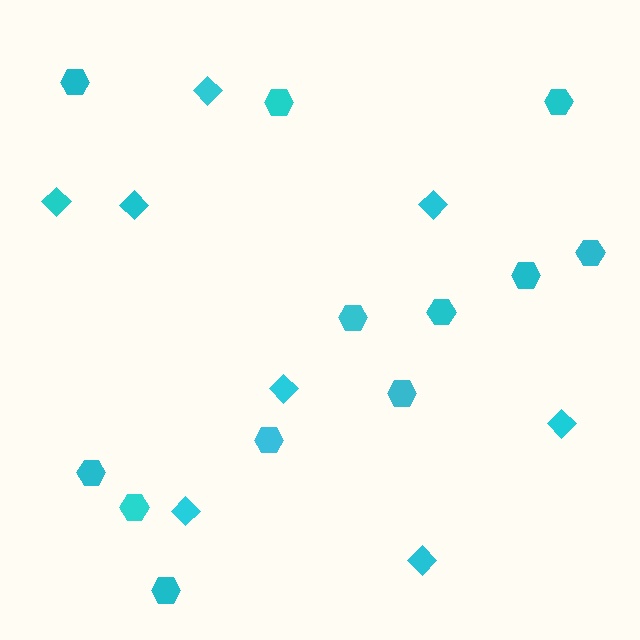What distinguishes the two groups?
There are 2 groups: one group of diamonds (8) and one group of hexagons (12).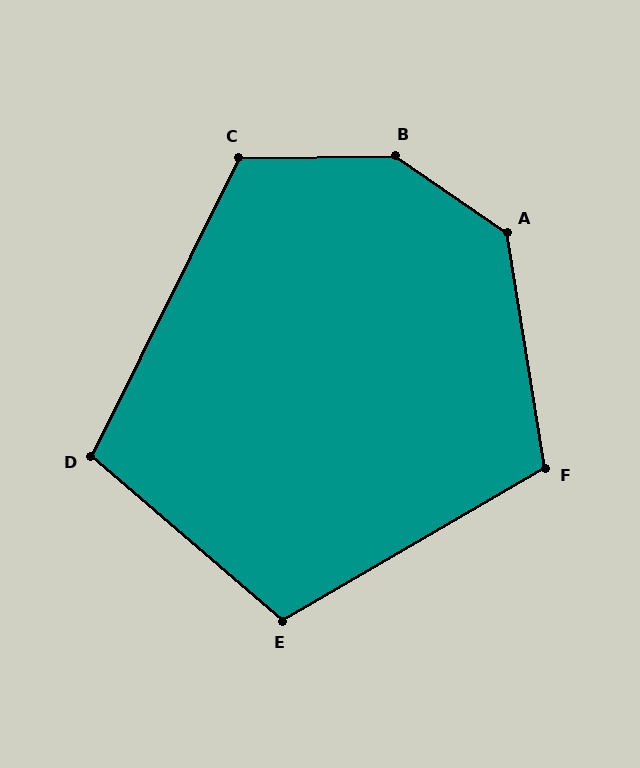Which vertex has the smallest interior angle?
D, at approximately 104 degrees.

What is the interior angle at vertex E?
Approximately 109 degrees (obtuse).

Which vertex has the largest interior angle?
B, at approximately 145 degrees.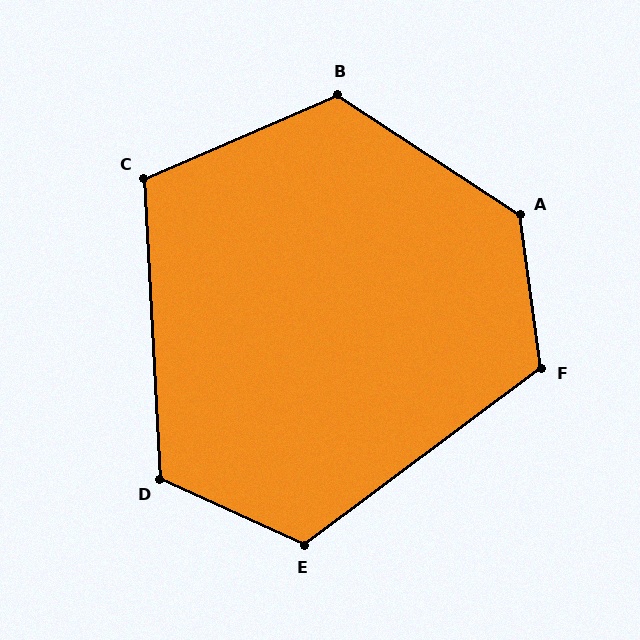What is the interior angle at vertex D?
Approximately 118 degrees (obtuse).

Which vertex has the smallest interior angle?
C, at approximately 110 degrees.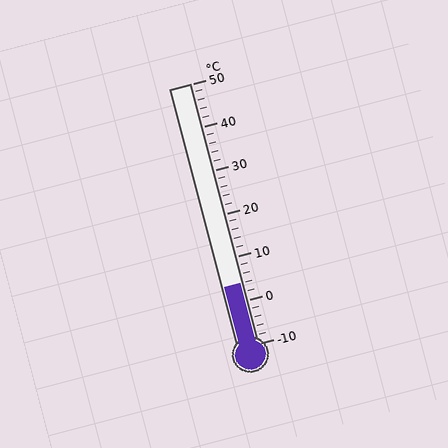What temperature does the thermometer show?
The thermometer shows approximately 4°C.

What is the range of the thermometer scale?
The thermometer scale ranges from -10°C to 50°C.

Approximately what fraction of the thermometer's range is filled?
The thermometer is filled to approximately 25% of its range.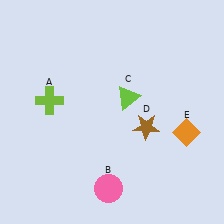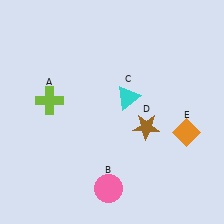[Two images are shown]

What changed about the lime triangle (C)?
In Image 1, C is lime. In Image 2, it changed to cyan.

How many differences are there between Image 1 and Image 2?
There is 1 difference between the two images.